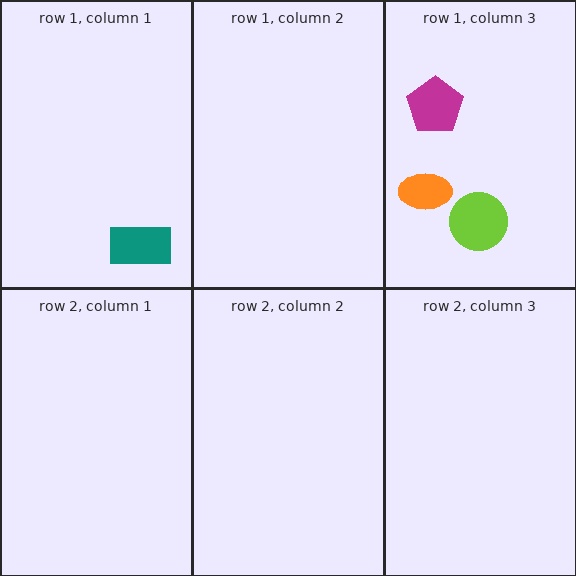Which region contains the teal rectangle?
The row 1, column 1 region.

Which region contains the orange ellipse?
The row 1, column 3 region.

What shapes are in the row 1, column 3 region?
The lime circle, the orange ellipse, the magenta pentagon.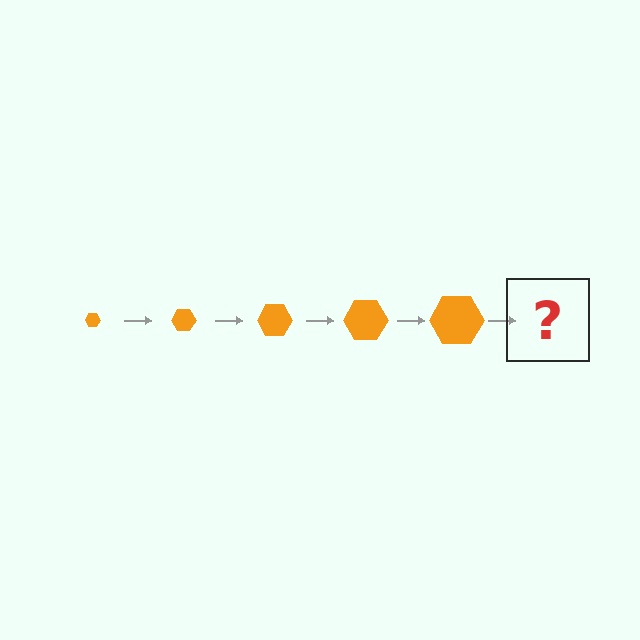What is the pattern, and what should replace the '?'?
The pattern is that the hexagon gets progressively larger each step. The '?' should be an orange hexagon, larger than the previous one.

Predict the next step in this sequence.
The next step is an orange hexagon, larger than the previous one.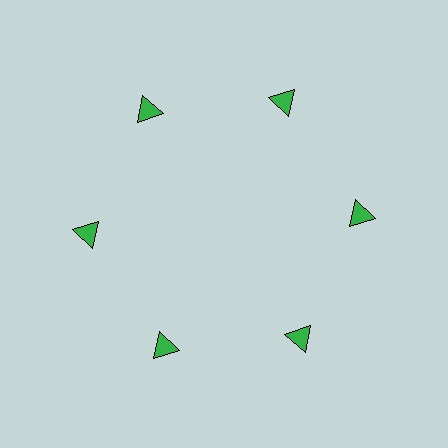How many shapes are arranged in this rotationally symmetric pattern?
There are 6 shapes, arranged in 6 groups of 1.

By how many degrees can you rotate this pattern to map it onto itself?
The pattern maps onto itself every 60 degrees of rotation.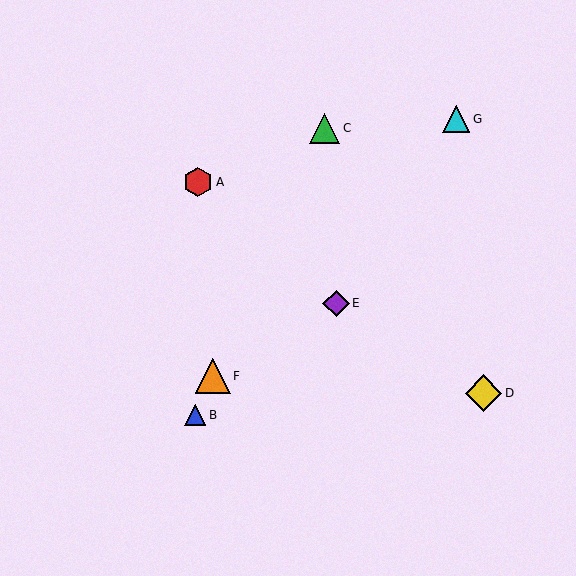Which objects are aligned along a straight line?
Objects B, C, F are aligned along a straight line.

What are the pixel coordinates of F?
Object F is at (213, 376).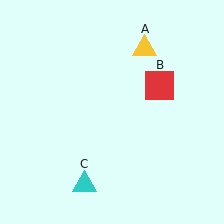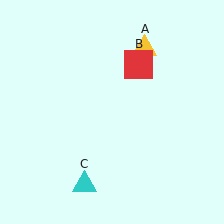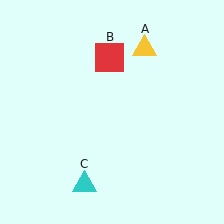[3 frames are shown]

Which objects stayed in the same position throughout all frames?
Yellow triangle (object A) and cyan triangle (object C) remained stationary.